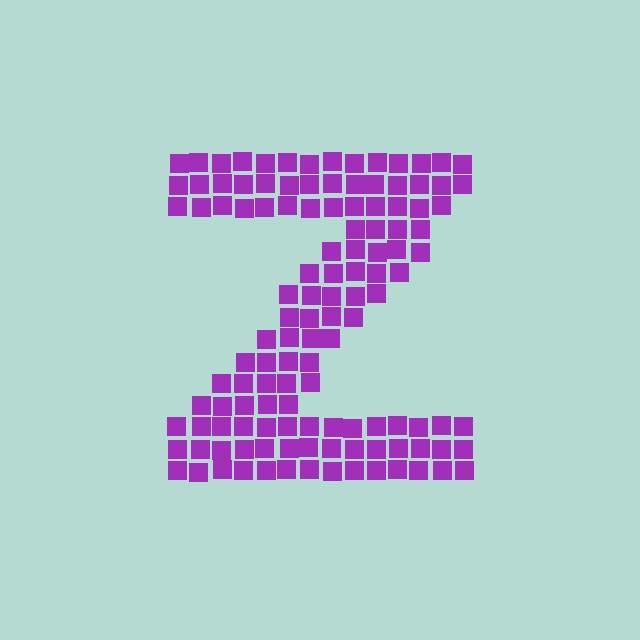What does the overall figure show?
The overall figure shows the letter Z.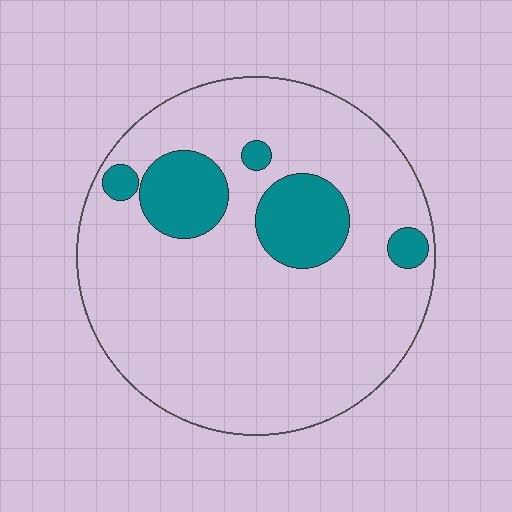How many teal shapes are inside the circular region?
5.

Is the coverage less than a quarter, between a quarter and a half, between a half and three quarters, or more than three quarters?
Less than a quarter.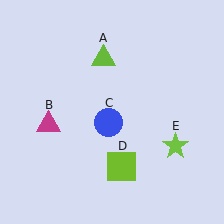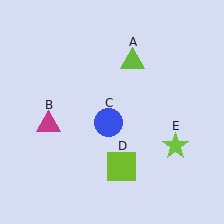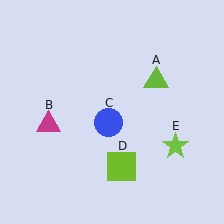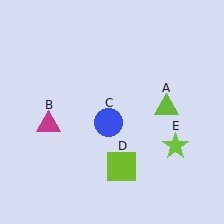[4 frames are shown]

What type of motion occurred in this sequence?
The lime triangle (object A) rotated clockwise around the center of the scene.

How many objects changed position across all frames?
1 object changed position: lime triangle (object A).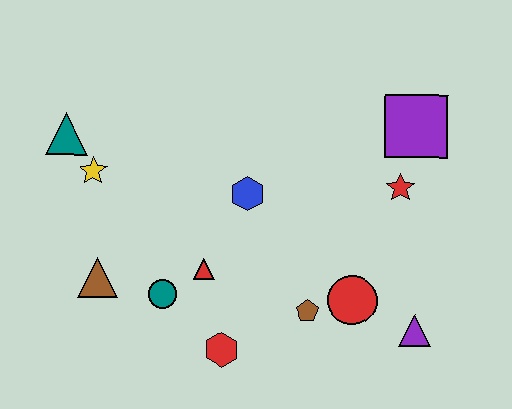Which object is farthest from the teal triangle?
The purple triangle is farthest from the teal triangle.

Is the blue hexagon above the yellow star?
No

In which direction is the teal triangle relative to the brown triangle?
The teal triangle is above the brown triangle.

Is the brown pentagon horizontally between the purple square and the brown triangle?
Yes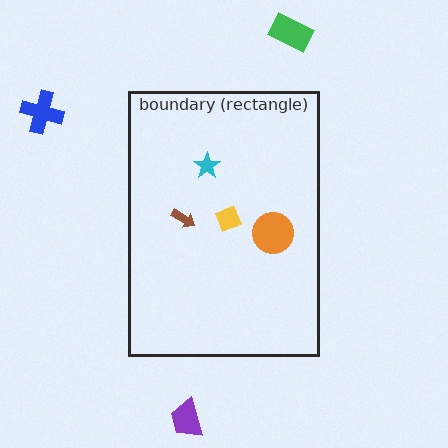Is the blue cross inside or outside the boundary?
Outside.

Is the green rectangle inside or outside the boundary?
Outside.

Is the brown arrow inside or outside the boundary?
Inside.